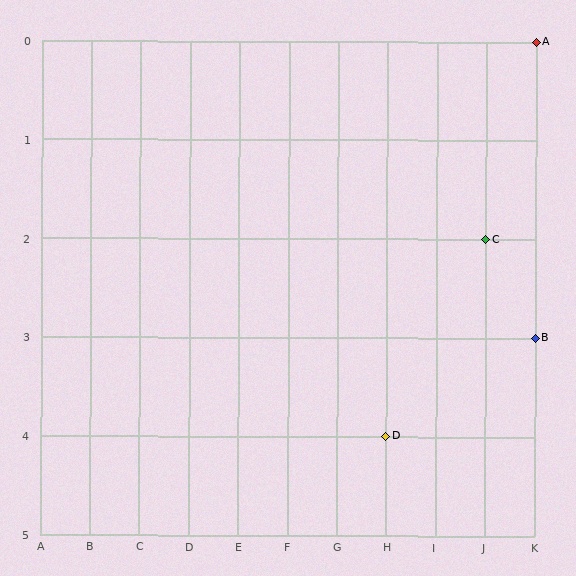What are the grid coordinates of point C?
Point C is at grid coordinates (J, 2).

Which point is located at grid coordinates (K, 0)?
Point A is at (K, 0).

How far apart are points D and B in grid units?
Points D and B are 3 columns and 1 row apart (about 3.2 grid units diagonally).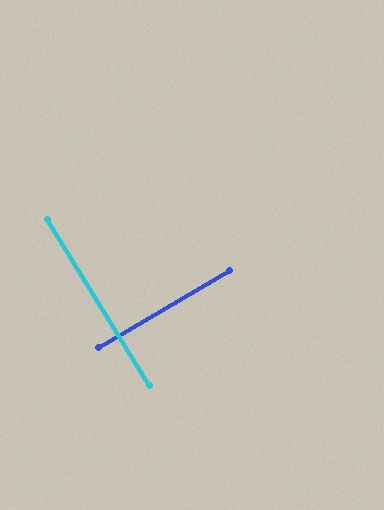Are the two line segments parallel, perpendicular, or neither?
Perpendicular — they meet at approximately 89°.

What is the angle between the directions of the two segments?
Approximately 89 degrees.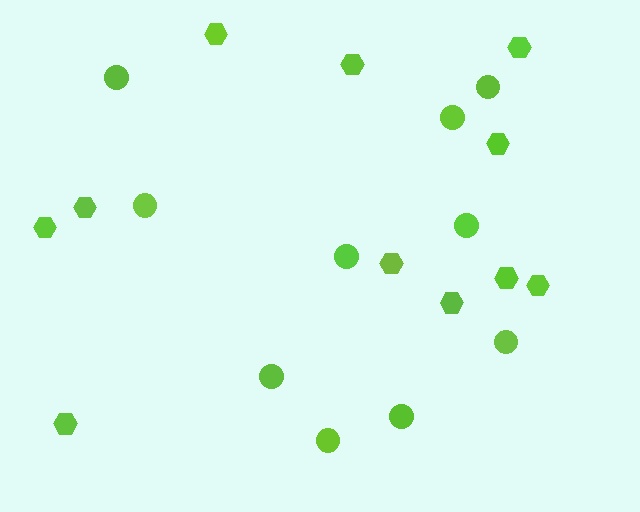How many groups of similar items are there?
There are 2 groups: one group of hexagons (11) and one group of circles (10).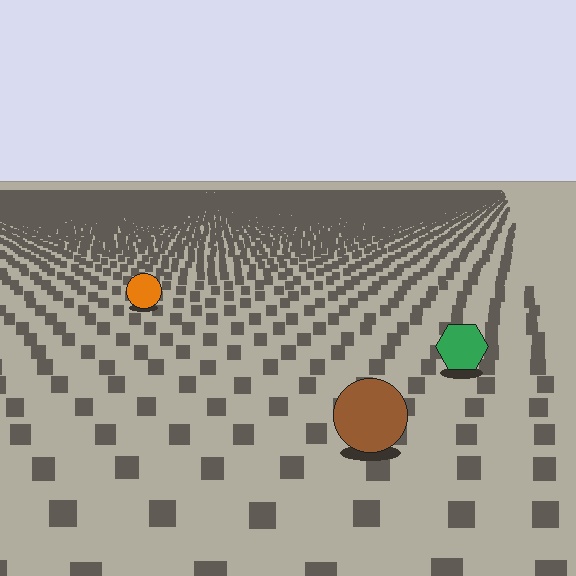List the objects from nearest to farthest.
From nearest to farthest: the brown circle, the green hexagon, the orange circle.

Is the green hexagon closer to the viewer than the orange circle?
Yes. The green hexagon is closer — you can tell from the texture gradient: the ground texture is coarser near it.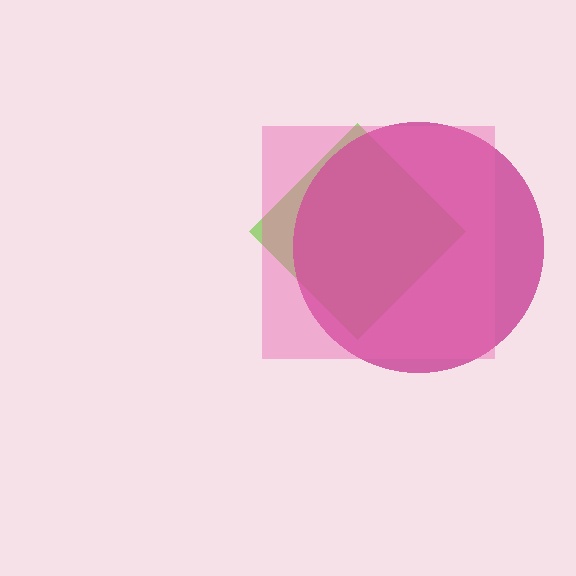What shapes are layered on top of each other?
The layered shapes are: a lime diamond, a magenta circle, a pink square.